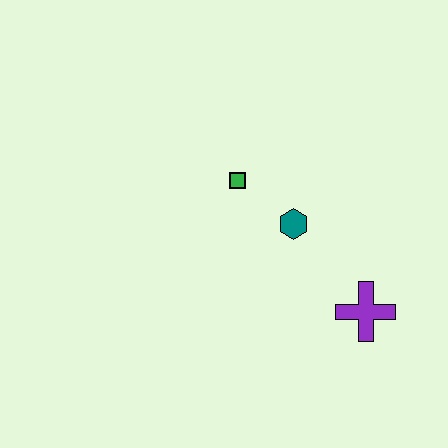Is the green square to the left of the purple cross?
Yes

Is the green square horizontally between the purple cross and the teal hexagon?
No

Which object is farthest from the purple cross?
The green square is farthest from the purple cross.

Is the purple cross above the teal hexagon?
No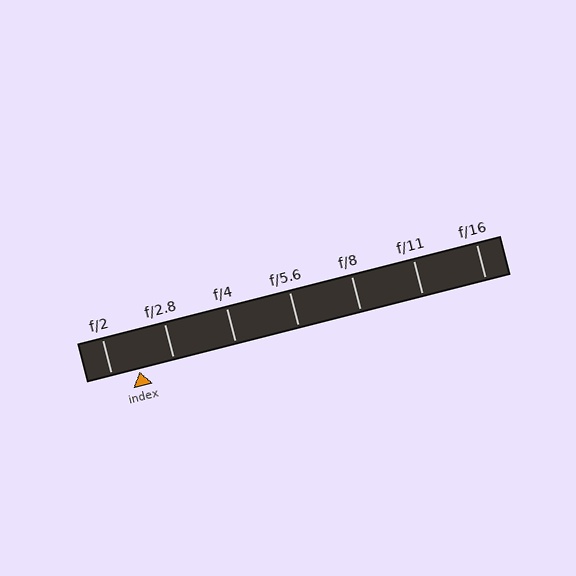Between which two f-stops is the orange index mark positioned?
The index mark is between f/2 and f/2.8.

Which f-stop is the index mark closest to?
The index mark is closest to f/2.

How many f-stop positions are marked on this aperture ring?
There are 7 f-stop positions marked.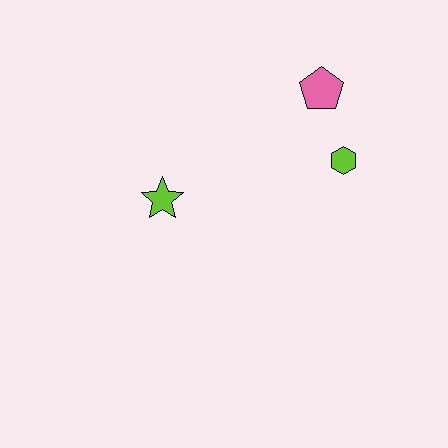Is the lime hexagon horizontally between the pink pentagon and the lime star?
No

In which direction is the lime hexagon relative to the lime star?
The lime hexagon is to the right of the lime star.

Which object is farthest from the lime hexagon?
The lime star is farthest from the lime hexagon.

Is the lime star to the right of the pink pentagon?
No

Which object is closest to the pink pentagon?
The lime hexagon is closest to the pink pentagon.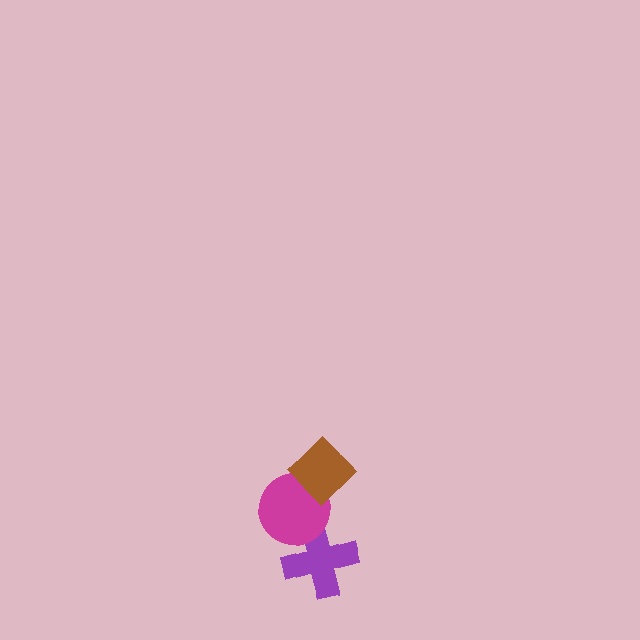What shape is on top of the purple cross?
The magenta circle is on top of the purple cross.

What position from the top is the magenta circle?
The magenta circle is 2nd from the top.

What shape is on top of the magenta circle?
The brown diamond is on top of the magenta circle.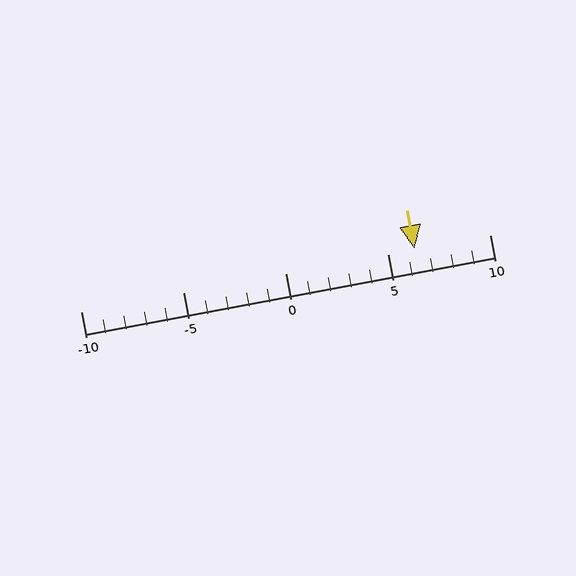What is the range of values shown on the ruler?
The ruler shows values from -10 to 10.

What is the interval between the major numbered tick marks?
The major tick marks are spaced 5 units apart.